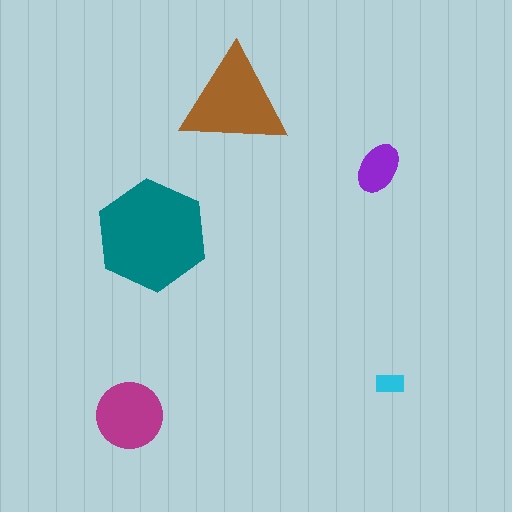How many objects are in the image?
There are 5 objects in the image.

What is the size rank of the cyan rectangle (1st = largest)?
5th.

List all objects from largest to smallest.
The teal hexagon, the brown triangle, the magenta circle, the purple ellipse, the cyan rectangle.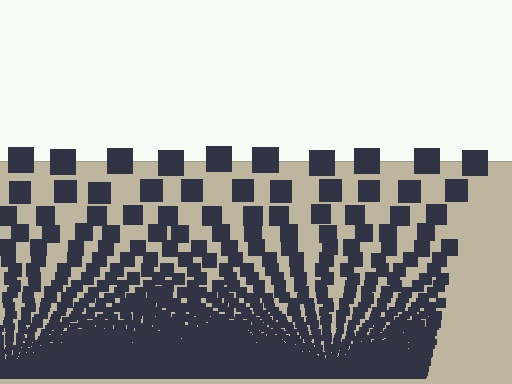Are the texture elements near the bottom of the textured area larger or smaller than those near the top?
Smaller. The gradient is inverted — elements near the bottom are smaller and denser.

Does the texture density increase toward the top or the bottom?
Density increases toward the bottom.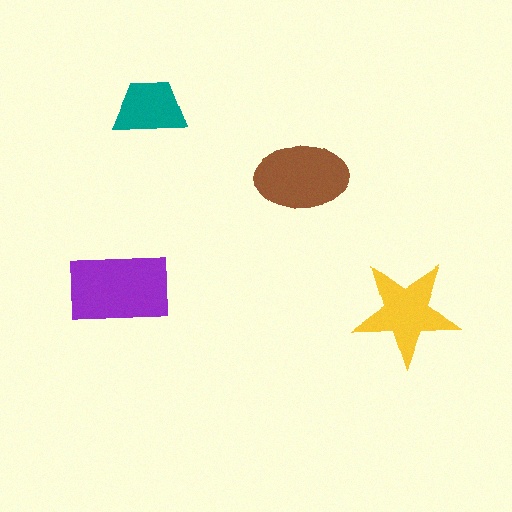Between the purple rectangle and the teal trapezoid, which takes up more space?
The purple rectangle.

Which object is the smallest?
The teal trapezoid.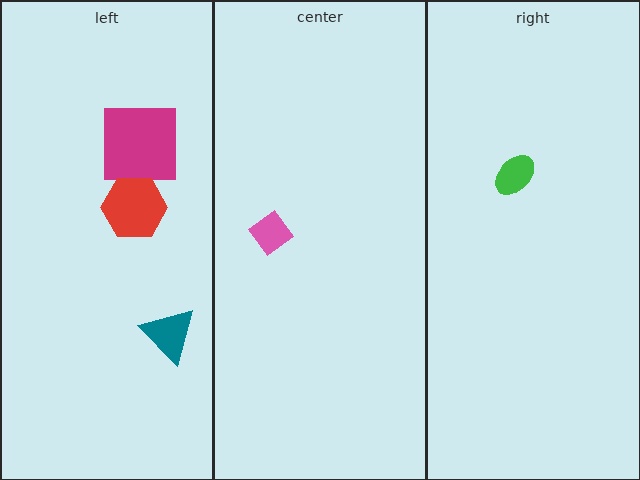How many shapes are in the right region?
1.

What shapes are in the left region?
The teal triangle, the magenta square, the red hexagon.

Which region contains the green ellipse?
The right region.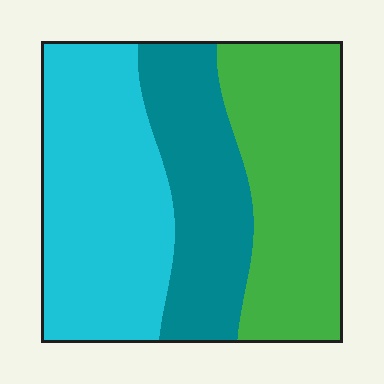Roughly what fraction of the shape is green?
Green covers around 35% of the shape.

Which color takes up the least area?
Teal, at roughly 25%.